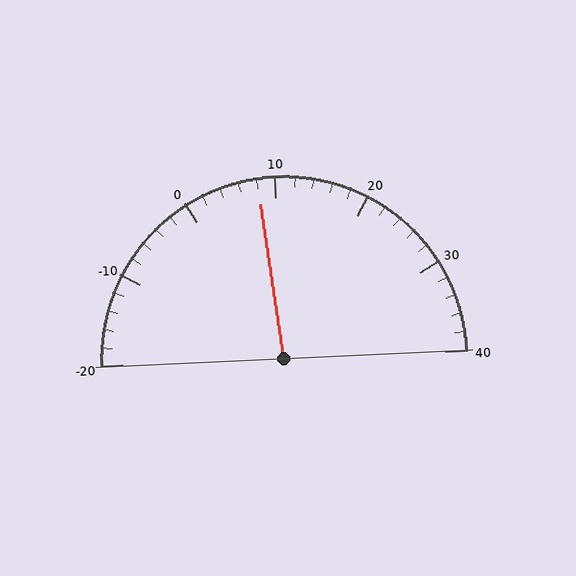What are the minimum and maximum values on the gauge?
The gauge ranges from -20 to 40.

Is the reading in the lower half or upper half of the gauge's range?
The reading is in the lower half of the range (-20 to 40).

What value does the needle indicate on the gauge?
The needle indicates approximately 8.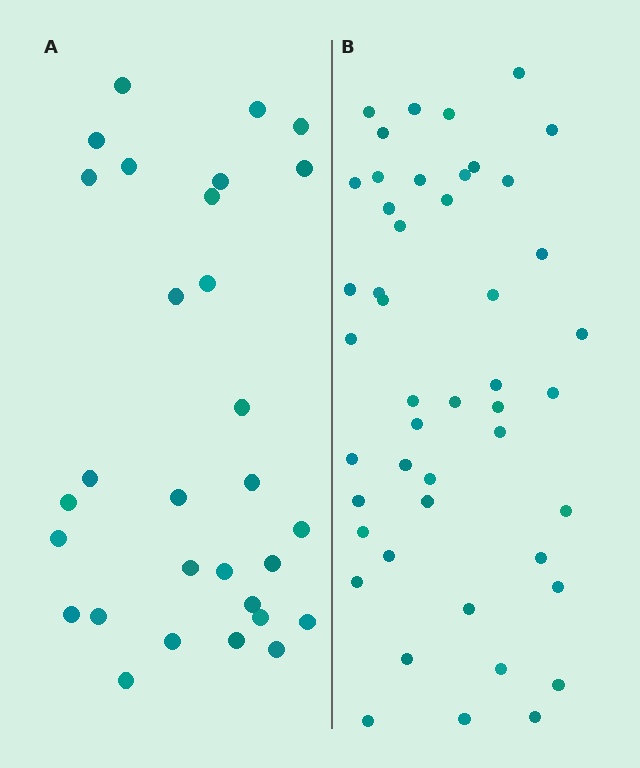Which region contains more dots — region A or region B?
Region B (the right region) has more dots.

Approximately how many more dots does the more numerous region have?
Region B has approximately 15 more dots than region A.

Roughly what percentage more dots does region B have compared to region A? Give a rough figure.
About 55% more.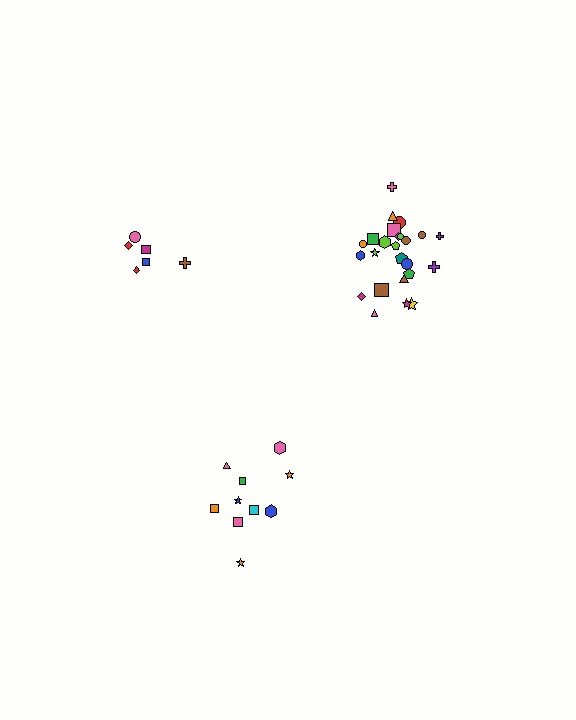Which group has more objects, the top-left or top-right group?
The top-right group.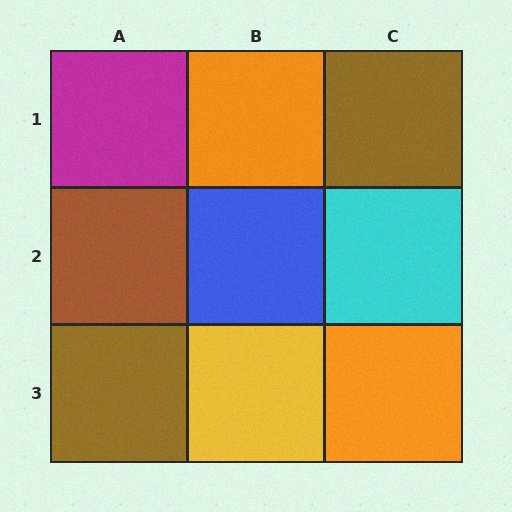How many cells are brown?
3 cells are brown.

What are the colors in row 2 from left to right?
Brown, blue, cyan.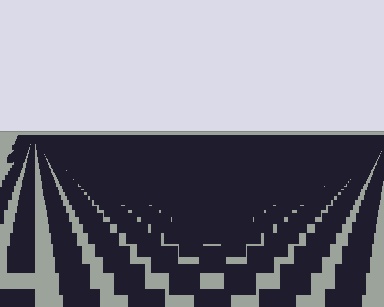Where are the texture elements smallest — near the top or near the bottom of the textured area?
Near the top.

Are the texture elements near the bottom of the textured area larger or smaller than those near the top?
Larger. Near the bottom, elements are closer to the viewer and appear at a bigger on-screen size.